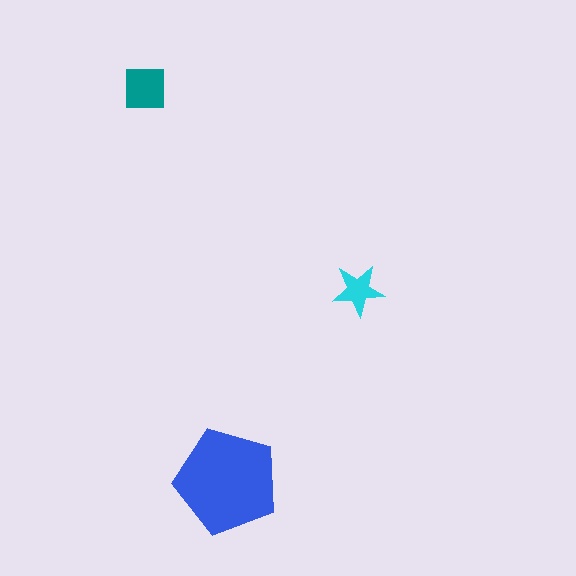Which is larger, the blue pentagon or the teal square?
The blue pentagon.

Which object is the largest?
The blue pentagon.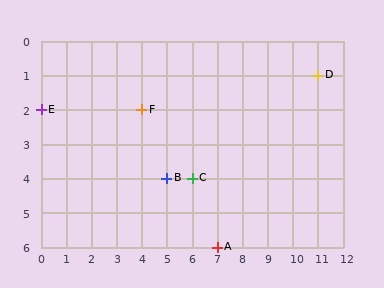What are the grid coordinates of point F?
Point F is at grid coordinates (4, 2).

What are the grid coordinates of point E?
Point E is at grid coordinates (0, 2).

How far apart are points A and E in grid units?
Points A and E are 7 columns and 4 rows apart (about 8.1 grid units diagonally).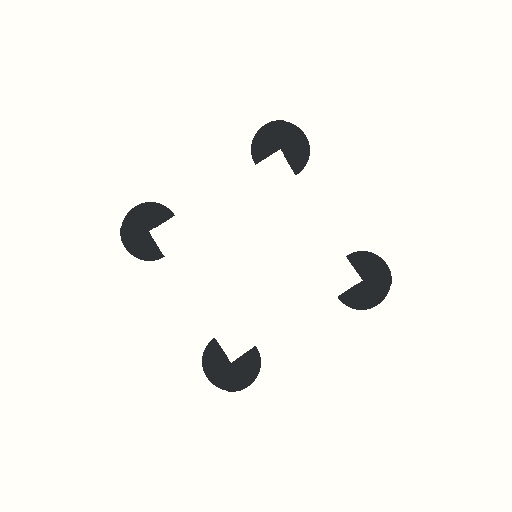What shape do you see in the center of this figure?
An illusory square — its edges are inferred from the aligned wedge cuts in the pac-man discs, not physically drawn.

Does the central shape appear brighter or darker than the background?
It typically appears slightly brighter than the background, even though no actual brightness change is drawn.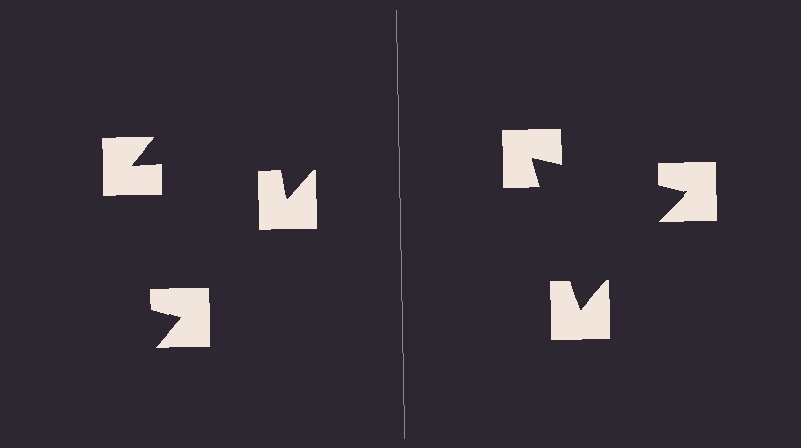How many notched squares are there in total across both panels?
6 — 3 on each side.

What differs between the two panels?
The notched squares are positioned identically on both sides; only the wedge orientations differ. On the right they align to a triangle; on the left they are misaligned.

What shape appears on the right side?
An illusory triangle.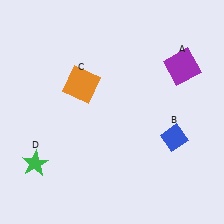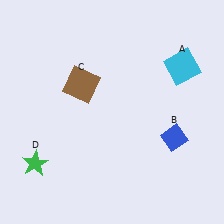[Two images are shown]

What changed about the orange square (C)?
In Image 1, C is orange. In Image 2, it changed to brown.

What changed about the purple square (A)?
In Image 1, A is purple. In Image 2, it changed to cyan.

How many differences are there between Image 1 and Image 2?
There are 2 differences between the two images.